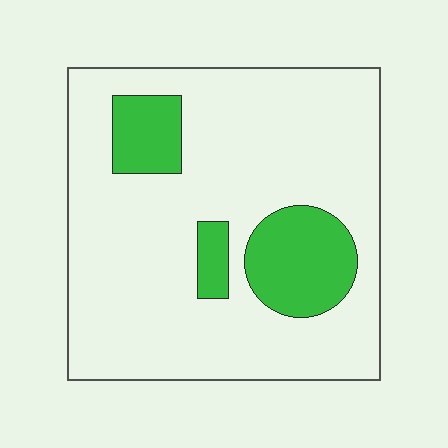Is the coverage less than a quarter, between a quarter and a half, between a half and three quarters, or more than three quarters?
Less than a quarter.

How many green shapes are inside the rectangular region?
3.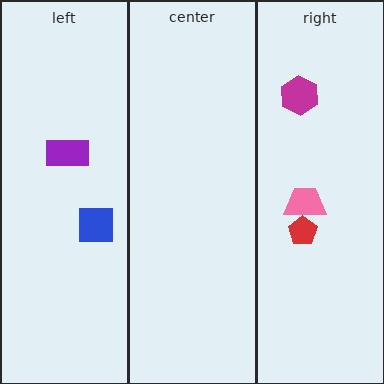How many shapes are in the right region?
3.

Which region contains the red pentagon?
The right region.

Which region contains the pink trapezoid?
The right region.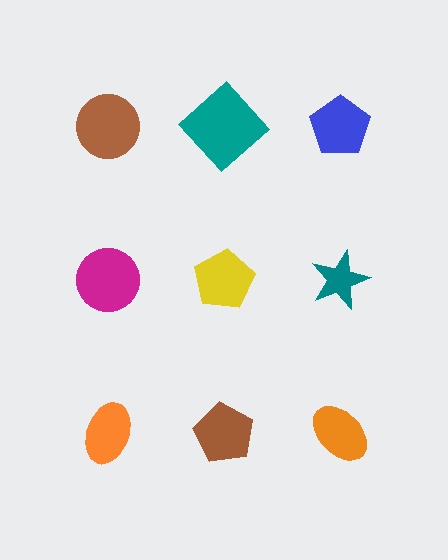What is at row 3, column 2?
A brown pentagon.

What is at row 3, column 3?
An orange ellipse.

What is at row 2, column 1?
A magenta circle.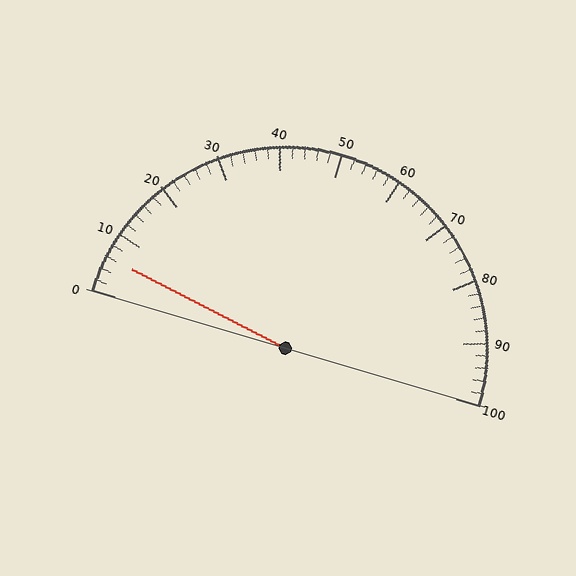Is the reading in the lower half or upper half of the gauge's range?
The reading is in the lower half of the range (0 to 100).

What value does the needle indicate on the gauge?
The needle indicates approximately 6.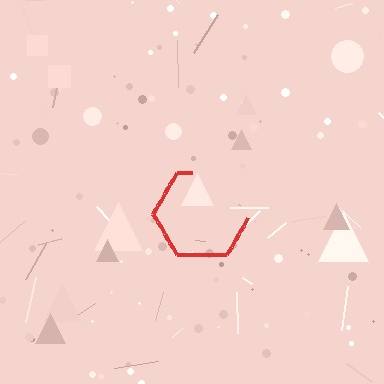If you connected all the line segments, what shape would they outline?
They would outline a hexagon.